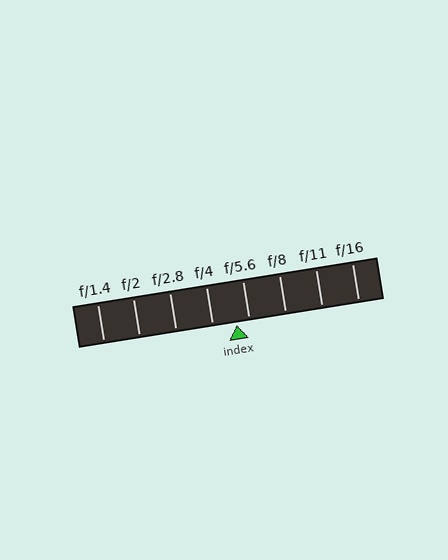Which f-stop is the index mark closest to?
The index mark is closest to f/5.6.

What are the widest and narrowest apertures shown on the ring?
The widest aperture shown is f/1.4 and the narrowest is f/16.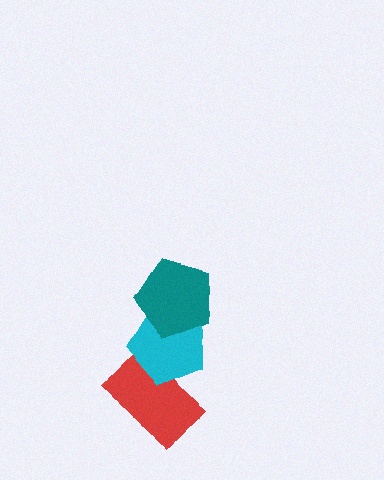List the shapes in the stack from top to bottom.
From top to bottom: the teal pentagon, the cyan pentagon, the red rectangle.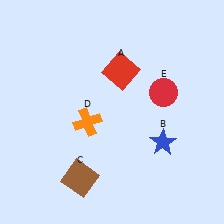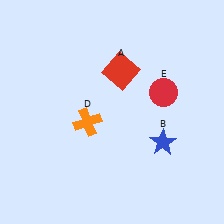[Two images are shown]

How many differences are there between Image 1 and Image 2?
There is 1 difference between the two images.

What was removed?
The brown square (C) was removed in Image 2.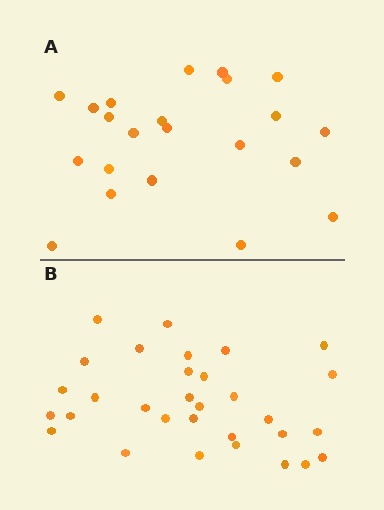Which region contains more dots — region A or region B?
Region B (the bottom region) has more dots.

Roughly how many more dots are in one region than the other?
Region B has roughly 8 or so more dots than region A.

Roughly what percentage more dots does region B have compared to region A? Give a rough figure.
About 40% more.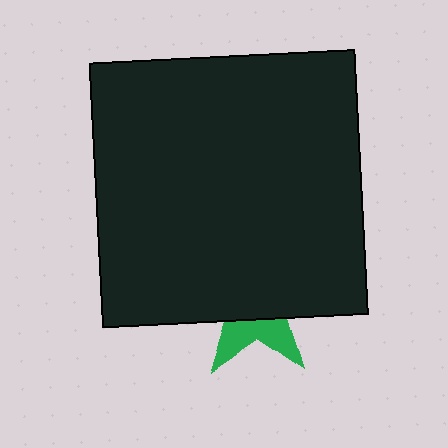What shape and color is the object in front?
The object in front is a black square.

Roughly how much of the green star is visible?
A small part of it is visible (roughly 34%).